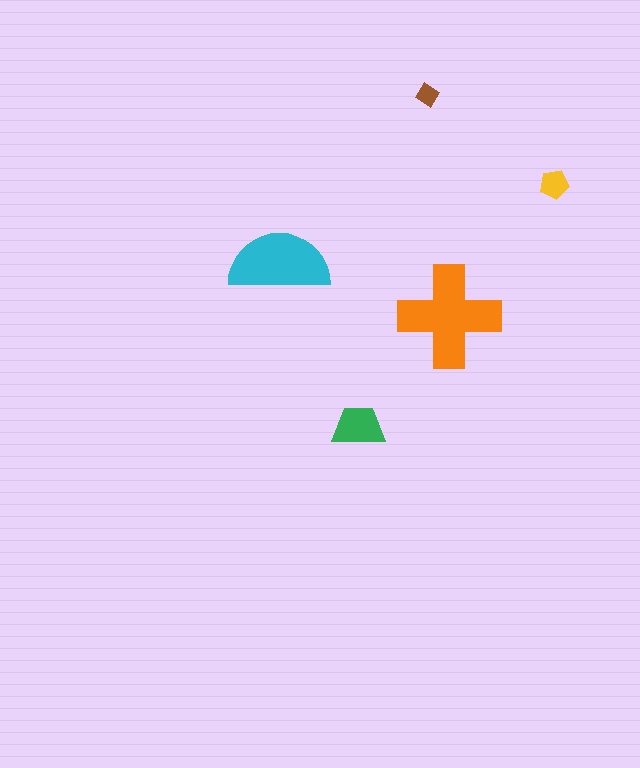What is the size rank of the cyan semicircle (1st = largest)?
2nd.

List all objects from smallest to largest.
The brown diamond, the yellow pentagon, the green trapezoid, the cyan semicircle, the orange cross.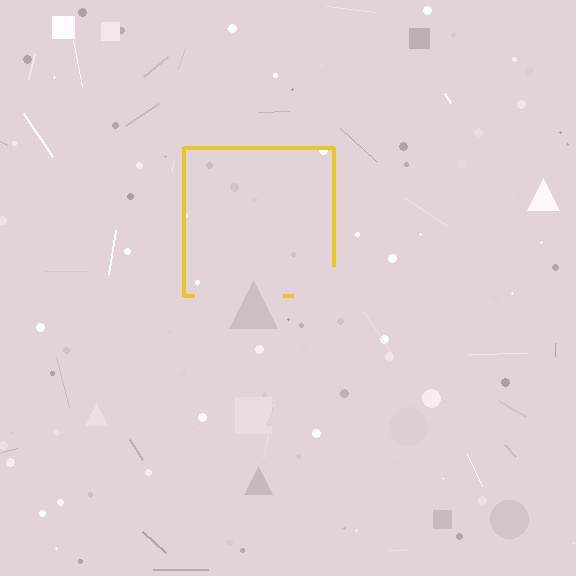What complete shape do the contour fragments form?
The contour fragments form a square.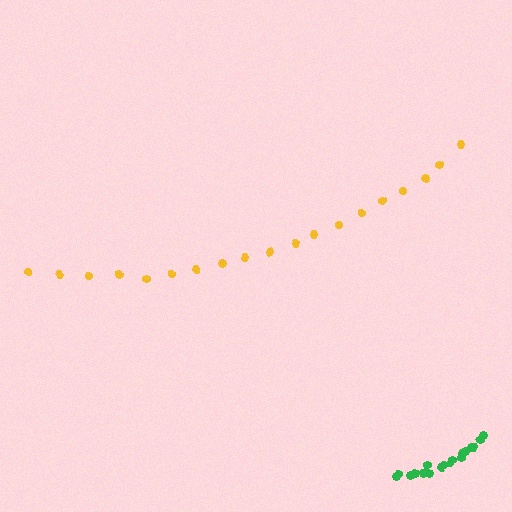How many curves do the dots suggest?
There are 2 distinct paths.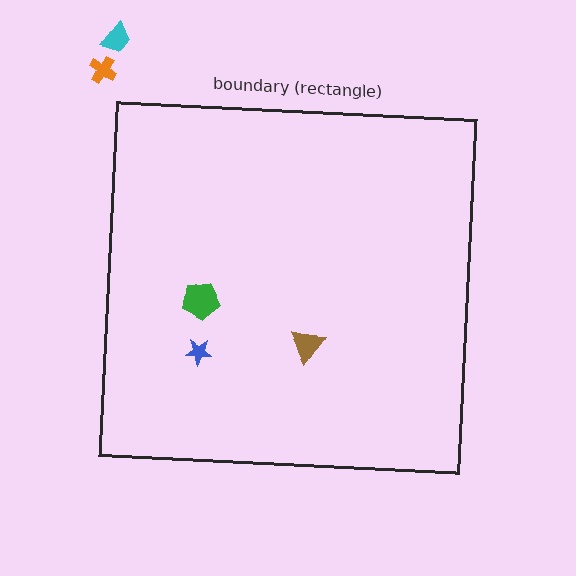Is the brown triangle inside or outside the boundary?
Inside.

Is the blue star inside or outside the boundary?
Inside.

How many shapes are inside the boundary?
3 inside, 2 outside.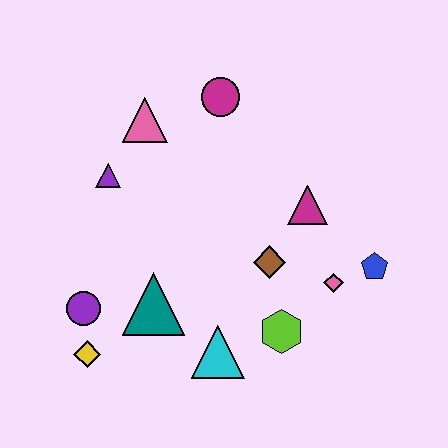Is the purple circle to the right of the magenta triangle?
No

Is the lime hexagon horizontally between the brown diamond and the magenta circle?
No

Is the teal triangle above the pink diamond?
No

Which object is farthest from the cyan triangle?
The magenta circle is farthest from the cyan triangle.